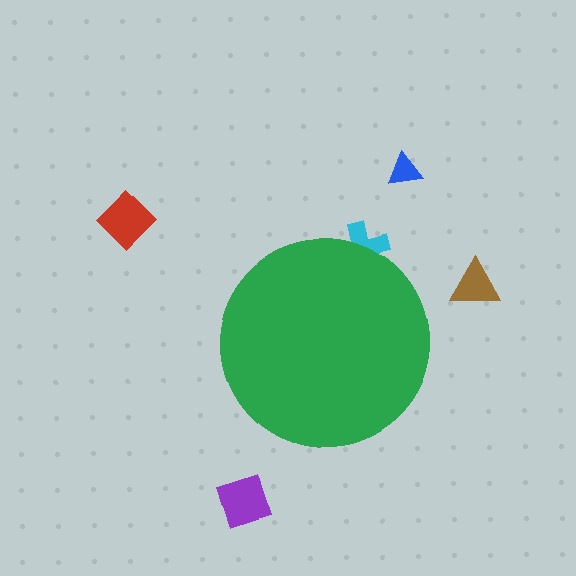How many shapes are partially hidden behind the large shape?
1 shape is partially hidden.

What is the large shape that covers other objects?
A green circle.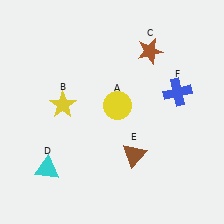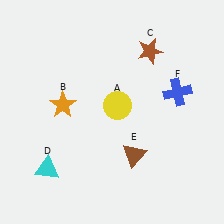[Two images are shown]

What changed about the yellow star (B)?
In Image 1, B is yellow. In Image 2, it changed to orange.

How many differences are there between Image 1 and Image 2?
There is 1 difference between the two images.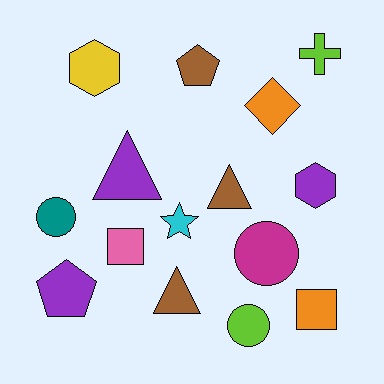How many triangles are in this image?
There are 3 triangles.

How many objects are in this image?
There are 15 objects.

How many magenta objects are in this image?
There is 1 magenta object.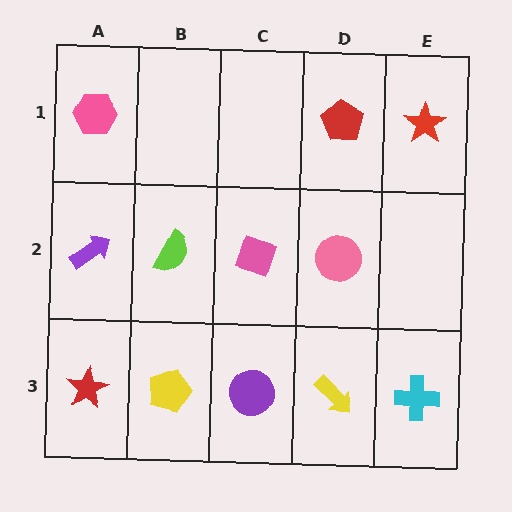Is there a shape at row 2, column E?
No, that cell is empty.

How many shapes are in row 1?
3 shapes.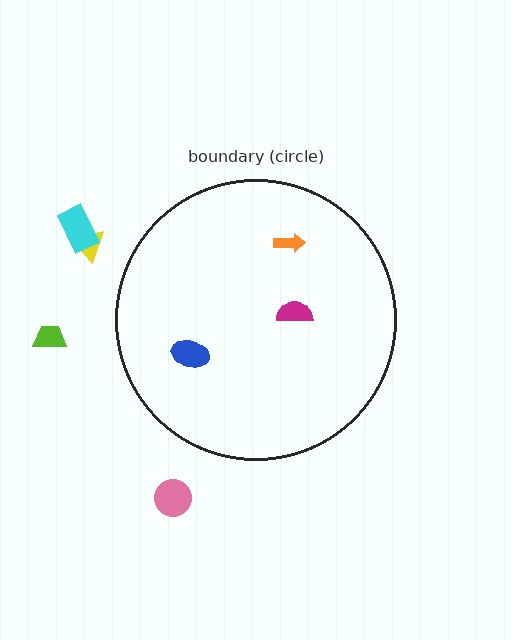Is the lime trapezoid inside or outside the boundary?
Outside.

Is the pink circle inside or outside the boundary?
Outside.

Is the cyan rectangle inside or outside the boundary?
Outside.